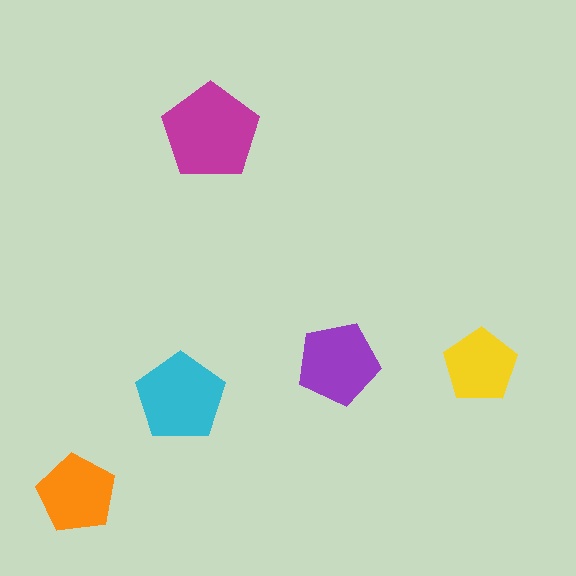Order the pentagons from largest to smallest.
the magenta one, the cyan one, the purple one, the orange one, the yellow one.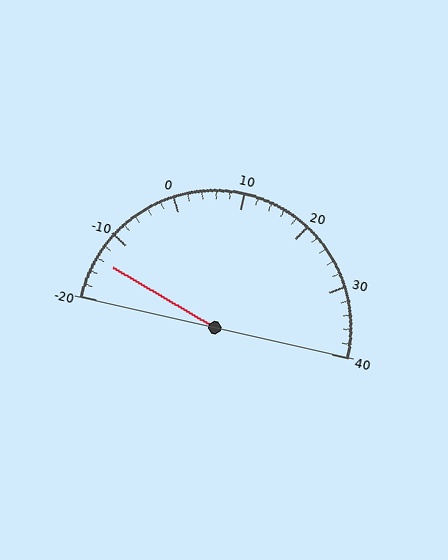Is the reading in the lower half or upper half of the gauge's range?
The reading is in the lower half of the range (-20 to 40).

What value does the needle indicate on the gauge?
The needle indicates approximately -14.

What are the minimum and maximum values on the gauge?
The gauge ranges from -20 to 40.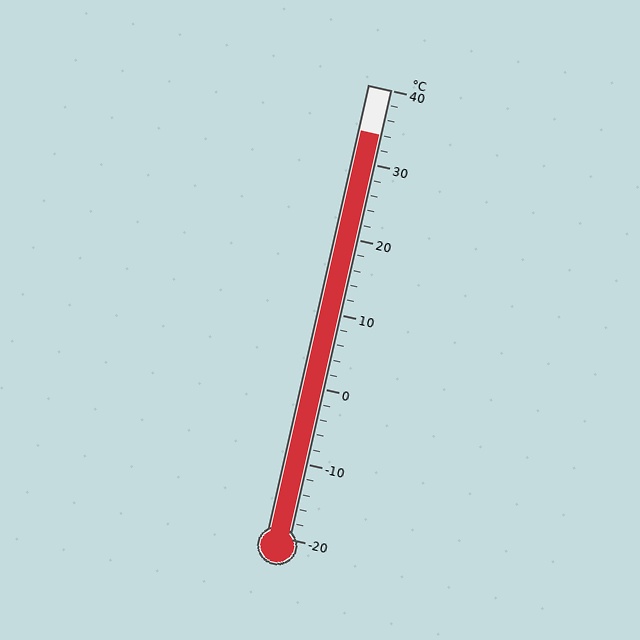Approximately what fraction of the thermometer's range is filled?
The thermometer is filled to approximately 90% of its range.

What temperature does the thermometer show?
The thermometer shows approximately 34°C.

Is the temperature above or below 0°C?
The temperature is above 0°C.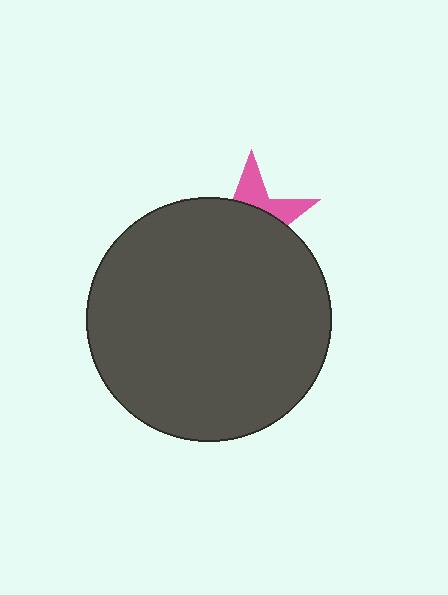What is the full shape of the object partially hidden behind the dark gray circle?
The partially hidden object is a pink star.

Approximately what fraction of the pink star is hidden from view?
Roughly 70% of the pink star is hidden behind the dark gray circle.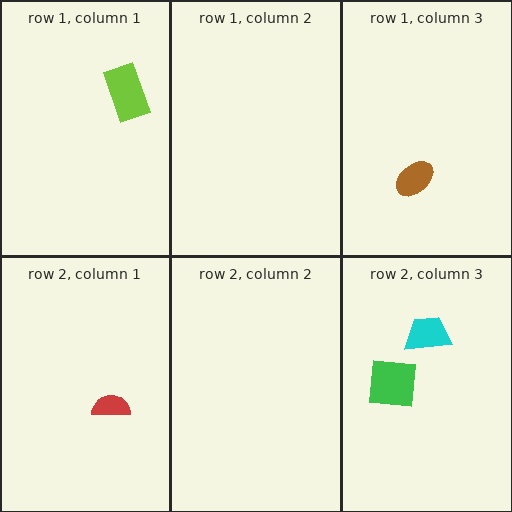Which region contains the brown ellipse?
The row 1, column 3 region.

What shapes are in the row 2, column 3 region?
The green square, the cyan trapezoid.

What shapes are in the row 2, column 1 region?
The red semicircle.